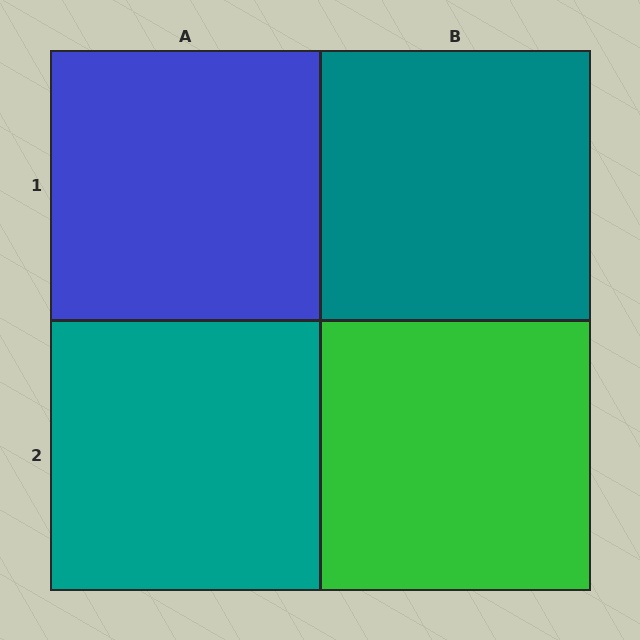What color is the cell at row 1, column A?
Blue.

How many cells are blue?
1 cell is blue.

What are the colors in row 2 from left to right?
Teal, green.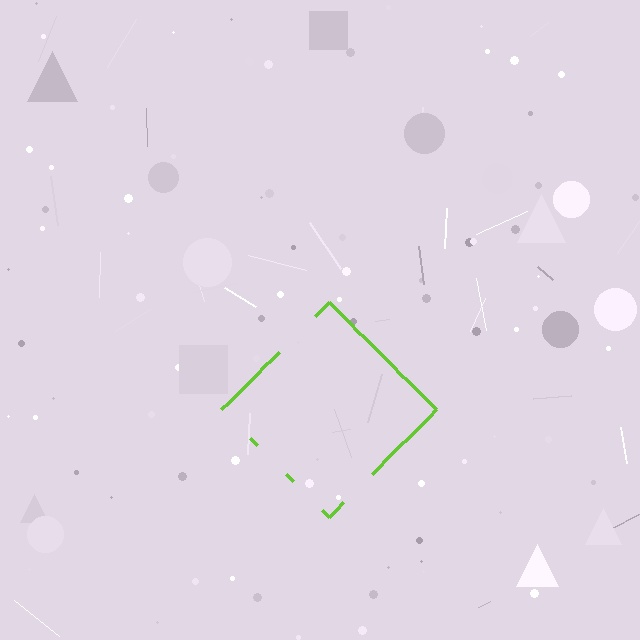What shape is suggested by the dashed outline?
The dashed outline suggests a diamond.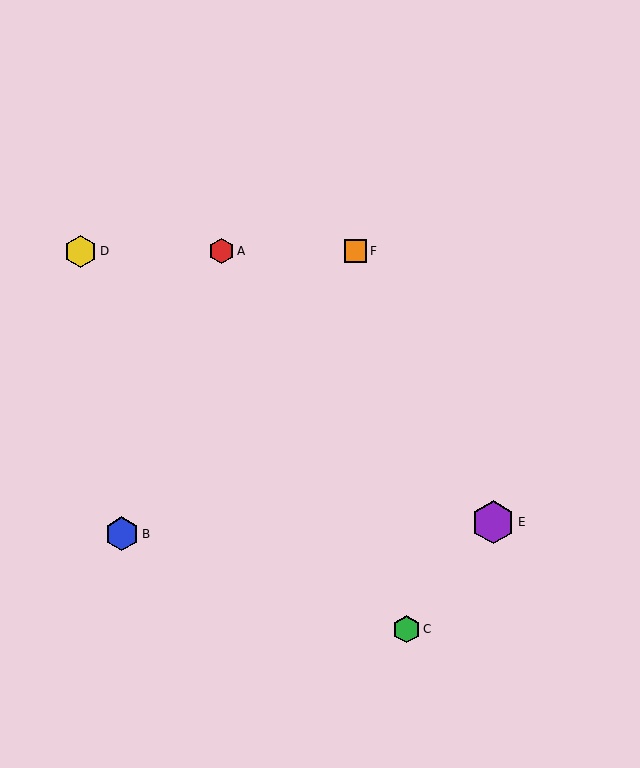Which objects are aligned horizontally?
Objects A, D, F are aligned horizontally.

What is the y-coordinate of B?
Object B is at y≈534.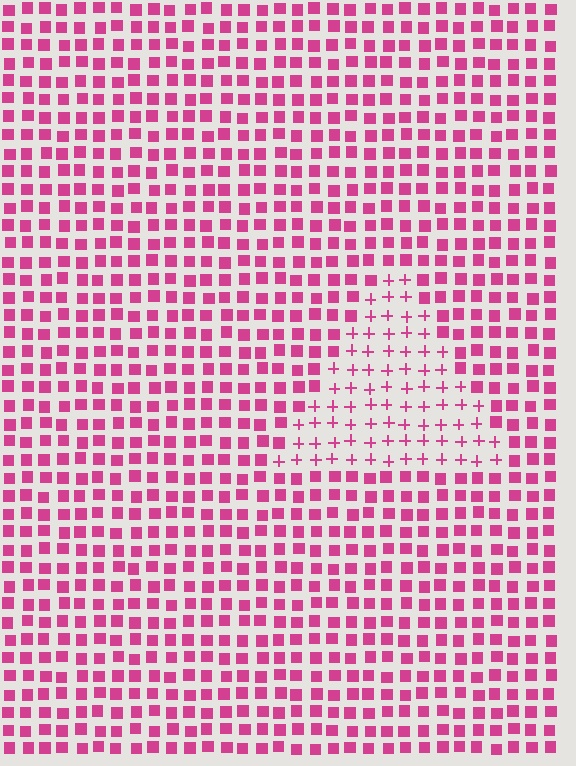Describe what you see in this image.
The image is filled with small magenta elements arranged in a uniform grid. A triangle-shaped region contains plus signs, while the surrounding area contains squares. The boundary is defined purely by the change in element shape.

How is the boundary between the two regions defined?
The boundary is defined by a change in element shape: plus signs inside vs. squares outside. All elements share the same color and spacing.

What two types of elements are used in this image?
The image uses plus signs inside the triangle region and squares outside it.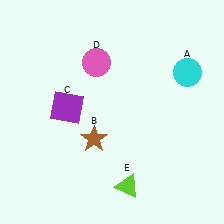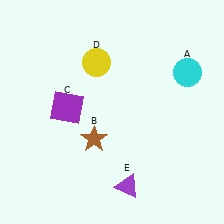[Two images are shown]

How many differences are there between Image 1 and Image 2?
There are 2 differences between the two images.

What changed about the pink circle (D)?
In Image 1, D is pink. In Image 2, it changed to yellow.